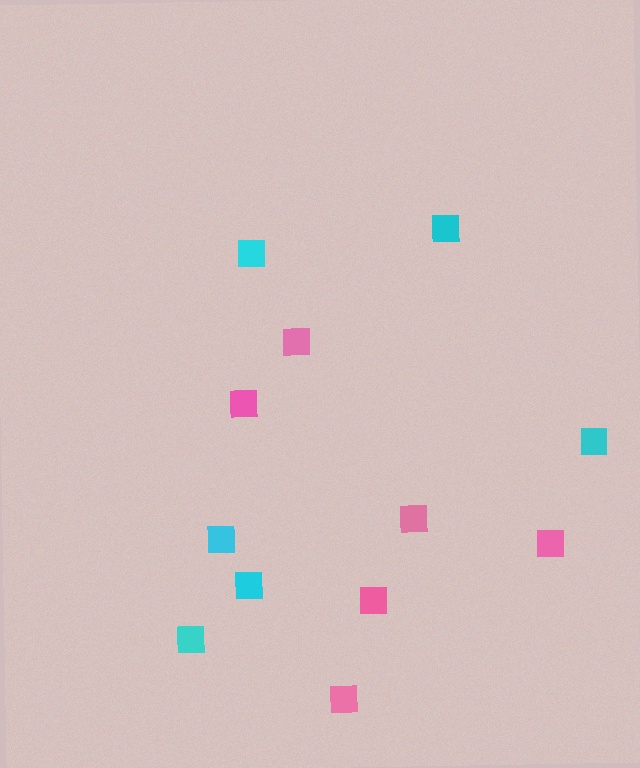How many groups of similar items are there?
There are 2 groups: one group of pink squares (6) and one group of cyan squares (6).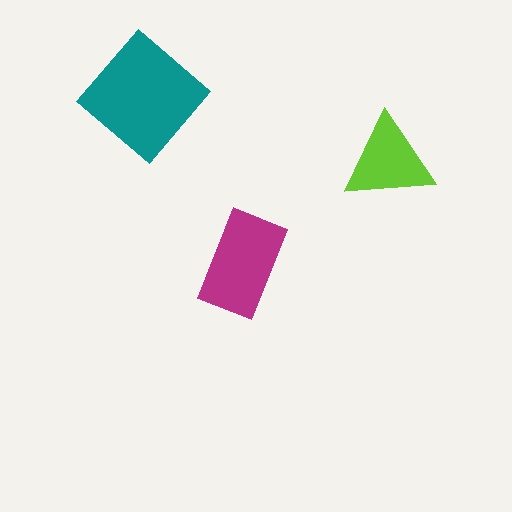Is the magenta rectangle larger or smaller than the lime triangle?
Larger.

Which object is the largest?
The teal diamond.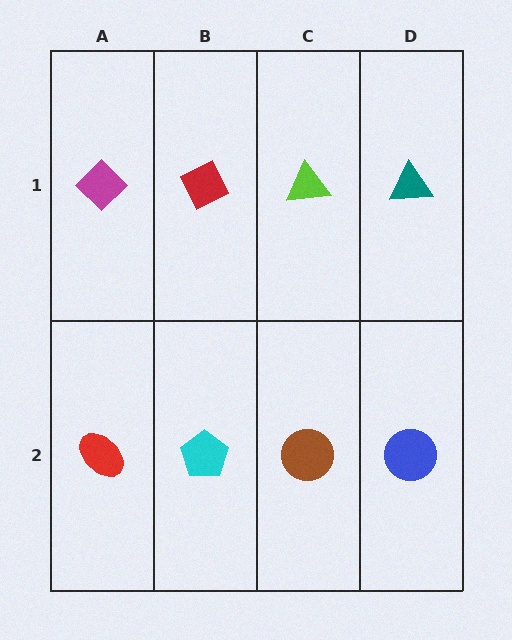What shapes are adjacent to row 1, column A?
A red ellipse (row 2, column A), a red diamond (row 1, column B).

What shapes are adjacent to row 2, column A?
A magenta diamond (row 1, column A), a cyan pentagon (row 2, column B).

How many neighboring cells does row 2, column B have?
3.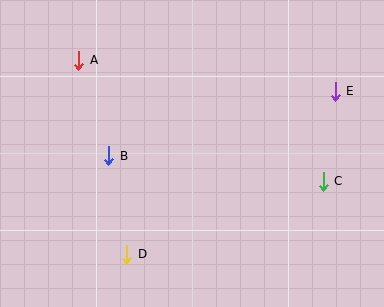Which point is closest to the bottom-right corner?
Point C is closest to the bottom-right corner.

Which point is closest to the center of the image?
Point B at (108, 156) is closest to the center.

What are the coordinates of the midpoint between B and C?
The midpoint between B and C is at (216, 168).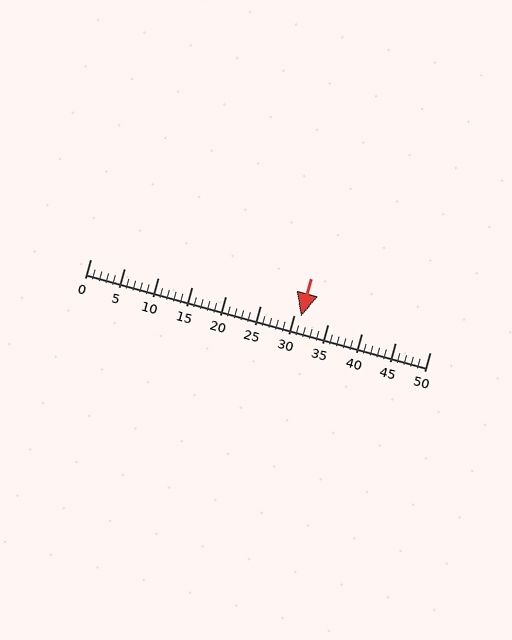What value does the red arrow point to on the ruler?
The red arrow points to approximately 31.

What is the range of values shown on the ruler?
The ruler shows values from 0 to 50.